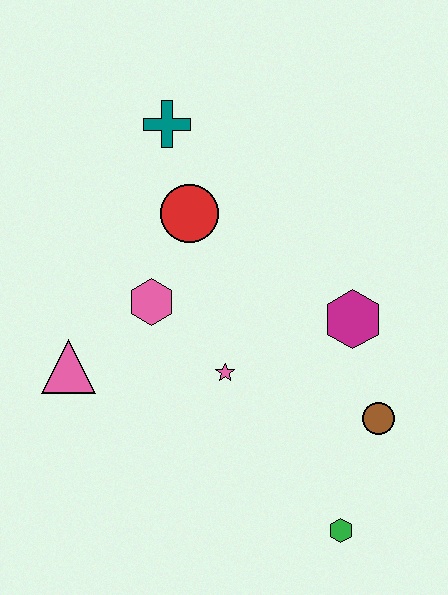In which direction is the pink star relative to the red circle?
The pink star is below the red circle.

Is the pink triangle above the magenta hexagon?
No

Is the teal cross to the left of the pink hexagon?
No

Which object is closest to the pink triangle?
The pink hexagon is closest to the pink triangle.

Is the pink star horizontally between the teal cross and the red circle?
No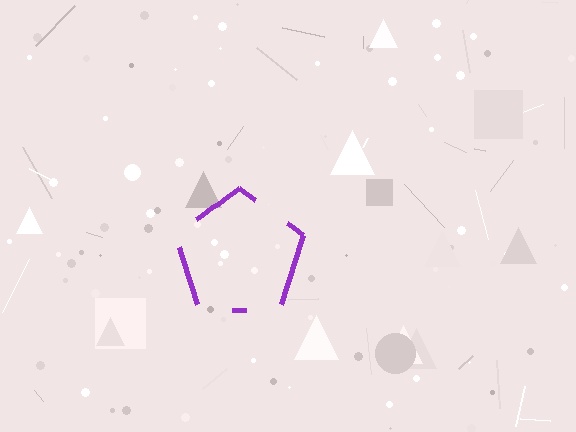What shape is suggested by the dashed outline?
The dashed outline suggests a pentagon.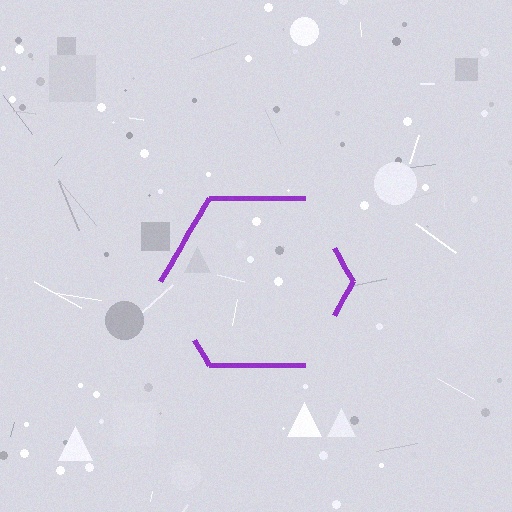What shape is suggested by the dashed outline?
The dashed outline suggests a hexagon.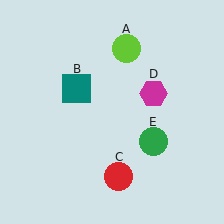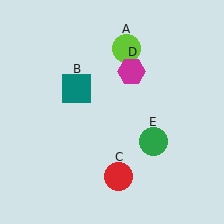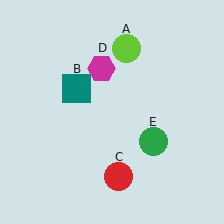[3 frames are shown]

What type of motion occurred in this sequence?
The magenta hexagon (object D) rotated counterclockwise around the center of the scene.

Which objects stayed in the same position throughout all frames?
Lime circle (object A) and teal square (object B) and red circle (object C) and green circle (object E) remained stationary.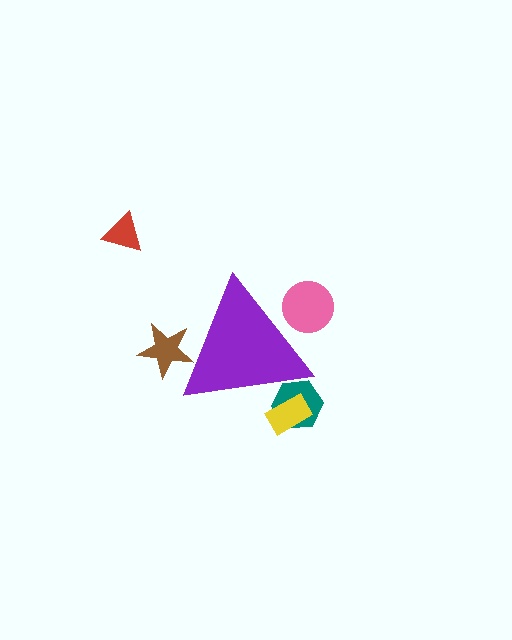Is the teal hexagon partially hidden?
Yes, the teal hexagon is partially hidden behind the purple triangle.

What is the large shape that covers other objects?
A purple triangle.